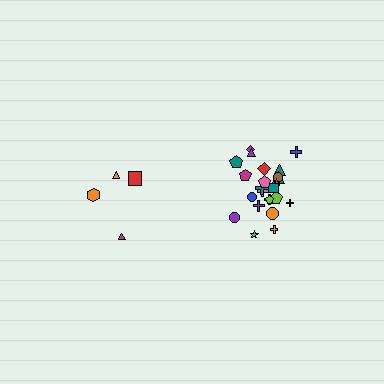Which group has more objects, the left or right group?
The right group.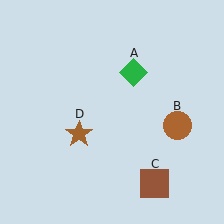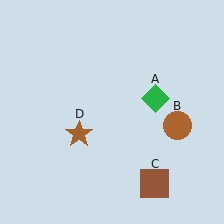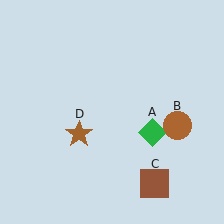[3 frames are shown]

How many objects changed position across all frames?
1 object changed position: green diamond (object A).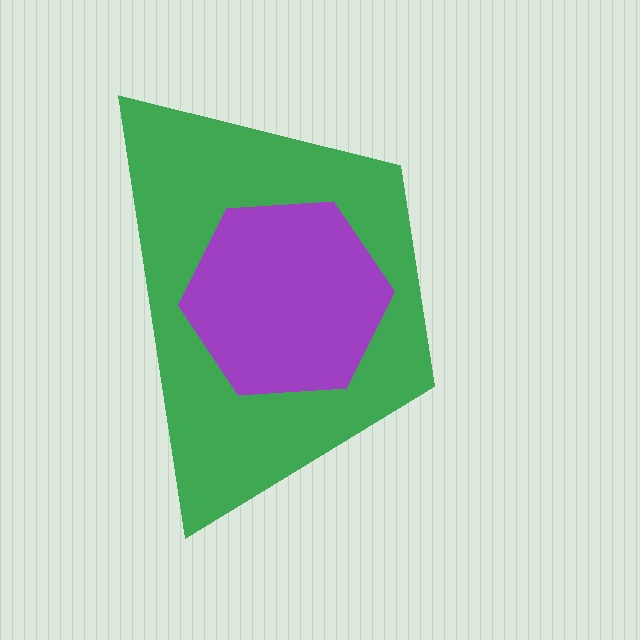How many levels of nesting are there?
2.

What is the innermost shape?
The purple hexagon.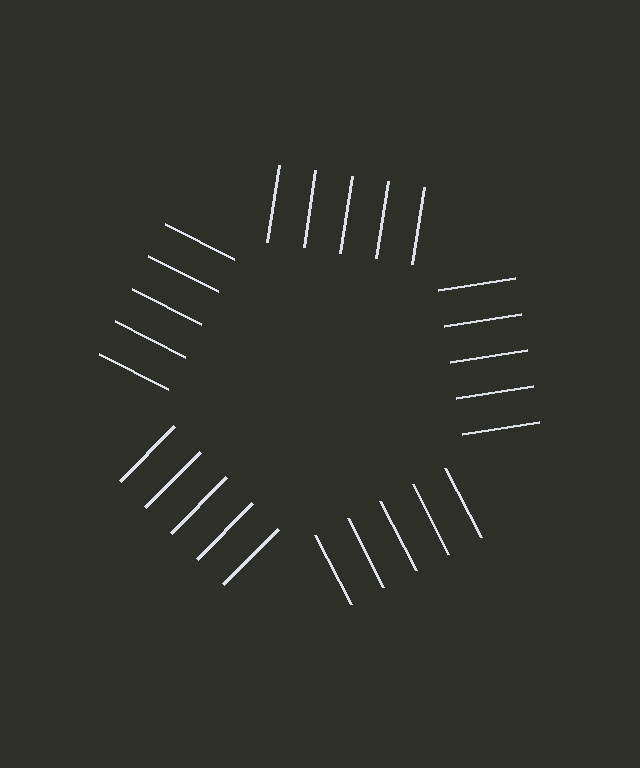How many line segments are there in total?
25 — 5 along each of the 5 edges.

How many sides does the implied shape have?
5 sides — the line-ends trace a pentagon.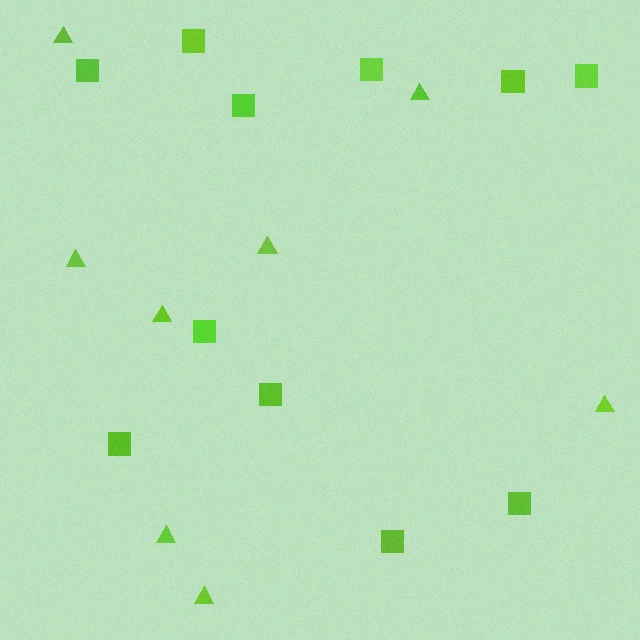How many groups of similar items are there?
There are 2 groups: one group of squares (11) and one group of triangles (8).